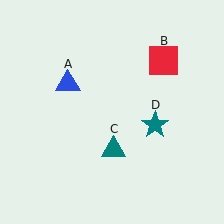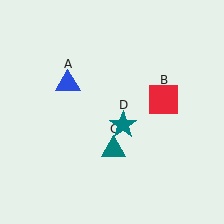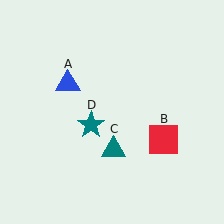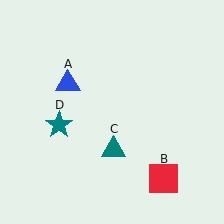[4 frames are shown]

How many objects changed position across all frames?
2 objects changed position: red square (object B), teal star (object D).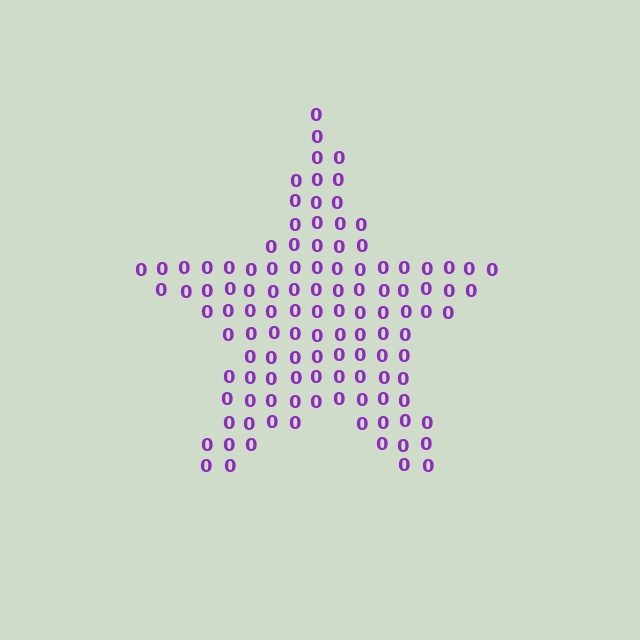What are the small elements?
The small elements are digit 0's.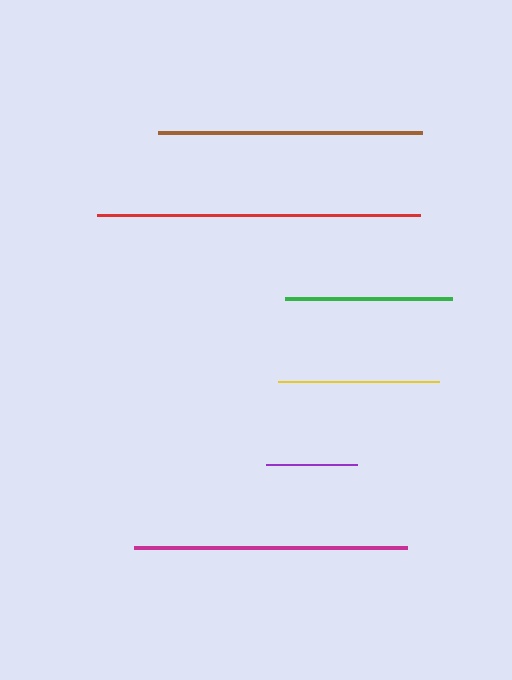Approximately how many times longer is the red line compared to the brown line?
The red line is approximately 1.2 times the length of the brown line.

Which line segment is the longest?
The red line is the longest at approximately 323 pixels.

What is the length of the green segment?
The green segment is approximately 167 pixels long.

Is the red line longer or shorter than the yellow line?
The red line is longer than the yellow line.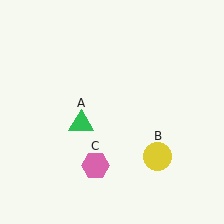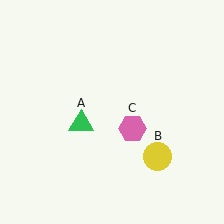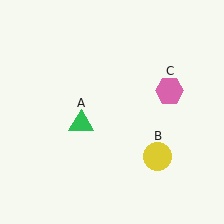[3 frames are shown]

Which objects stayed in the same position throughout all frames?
Green triangle (object A) and yellow circle (object B) remained stationary.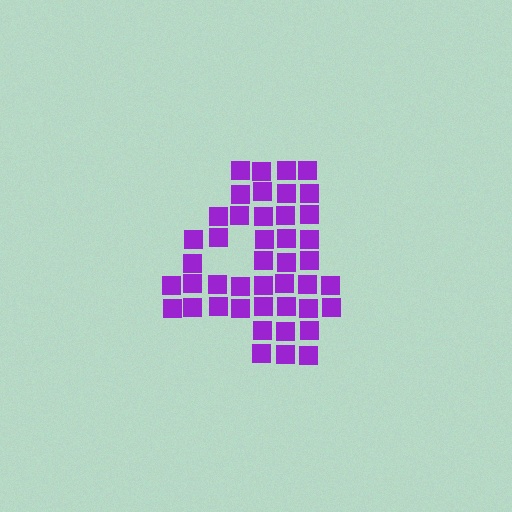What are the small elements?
The small elements are squares.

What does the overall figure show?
The overall figure shows the digit 4.